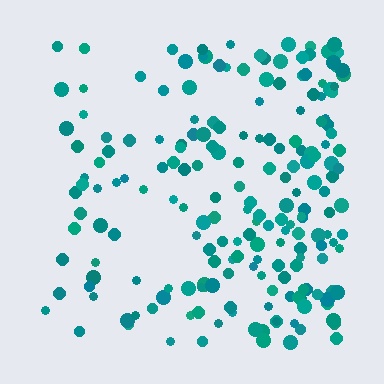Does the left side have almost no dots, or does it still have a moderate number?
Still a moderate number, just noticeably fewer than the right.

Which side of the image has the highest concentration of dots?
The right.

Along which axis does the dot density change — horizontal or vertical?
Horizontal.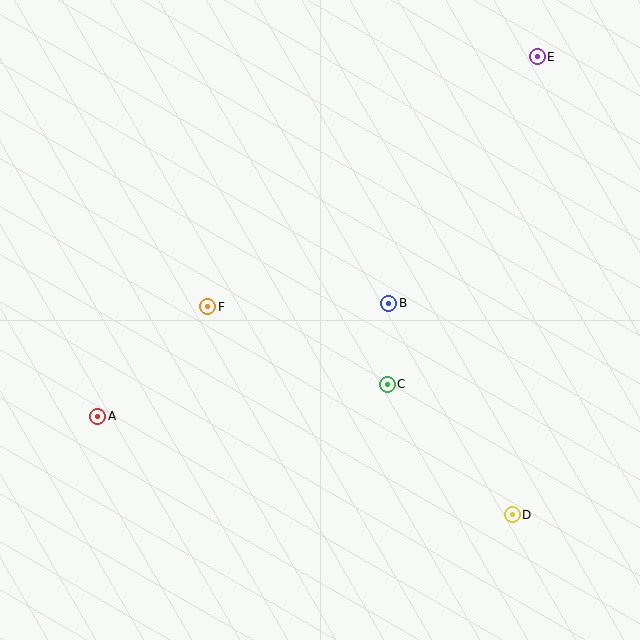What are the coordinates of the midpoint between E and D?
The midpoint between E and D is at (525, 286).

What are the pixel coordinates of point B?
Point B is at (389, 303).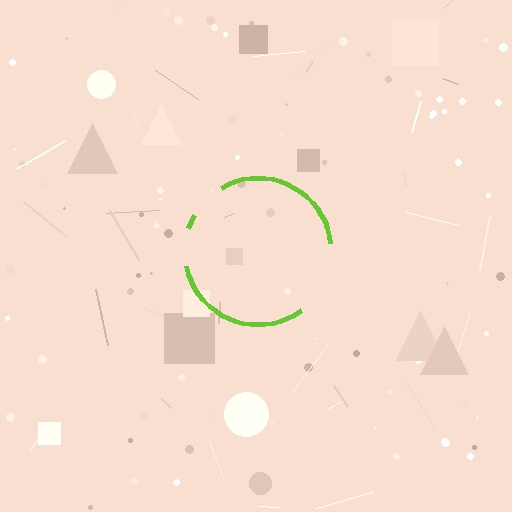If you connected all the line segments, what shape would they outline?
They would outline a circle.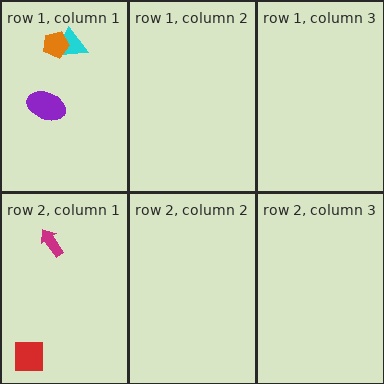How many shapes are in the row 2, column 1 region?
2.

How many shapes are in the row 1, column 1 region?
3.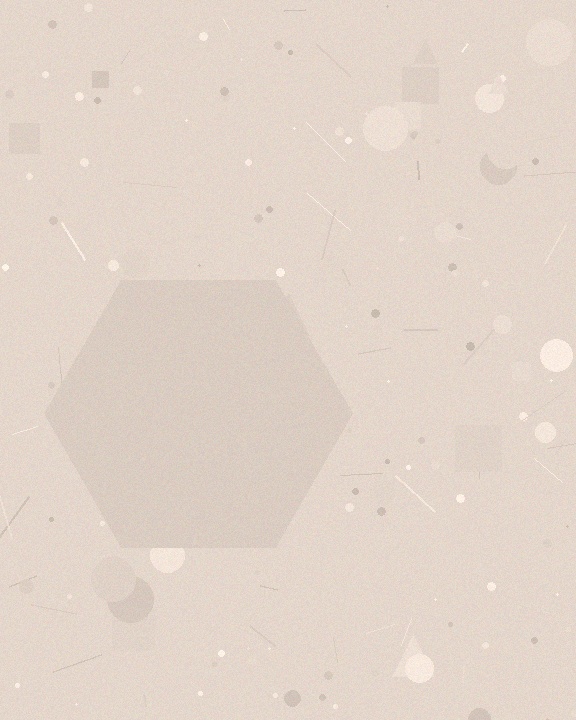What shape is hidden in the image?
A hexagon is hidden in the image.